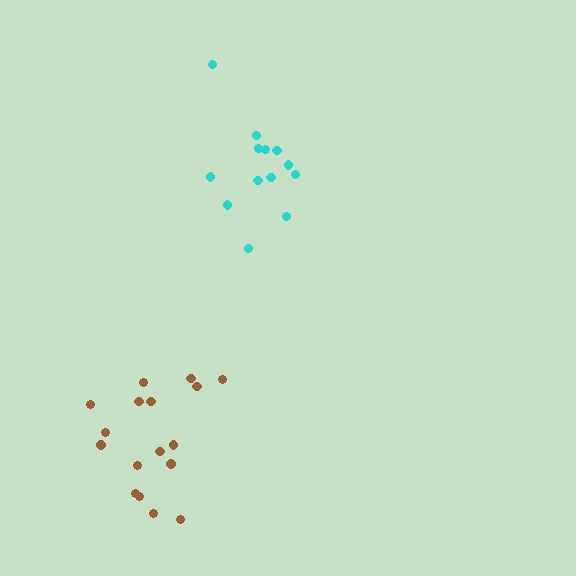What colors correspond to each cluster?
The clusters are colored: brown, cyan.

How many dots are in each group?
Group 1: 17 dots, Group 2: 13 dots (30 total).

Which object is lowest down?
The brown cluster is bottommost.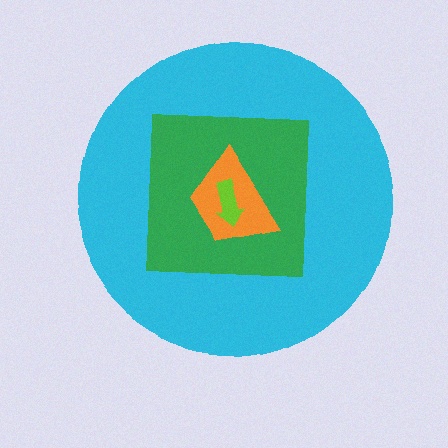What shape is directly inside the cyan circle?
The green square.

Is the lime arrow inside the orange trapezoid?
Yes.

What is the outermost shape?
The cyan circle.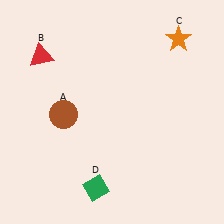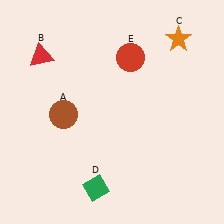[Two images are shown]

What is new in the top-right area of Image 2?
A red circle (E) was added in the top-right area of Image 2.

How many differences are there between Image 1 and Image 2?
There is 1 difference between the two images.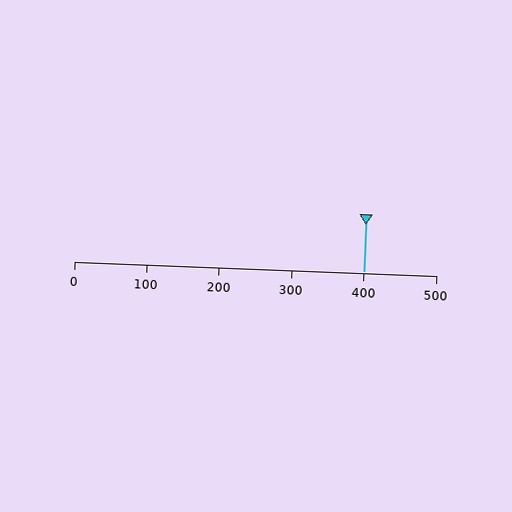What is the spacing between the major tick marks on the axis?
The major ticks are spaced 100 apart.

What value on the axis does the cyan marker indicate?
The marker indicates approximately 400.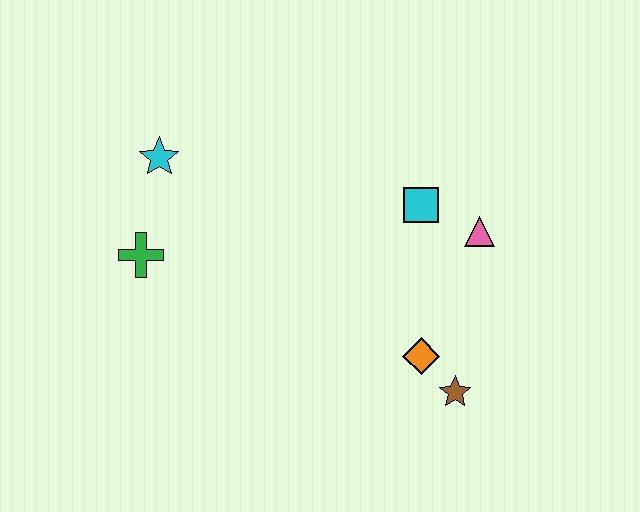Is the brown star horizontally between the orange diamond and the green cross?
No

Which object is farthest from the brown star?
The cyan star is farthest from the brown star.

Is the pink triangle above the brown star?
Yes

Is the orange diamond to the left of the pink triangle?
Yes